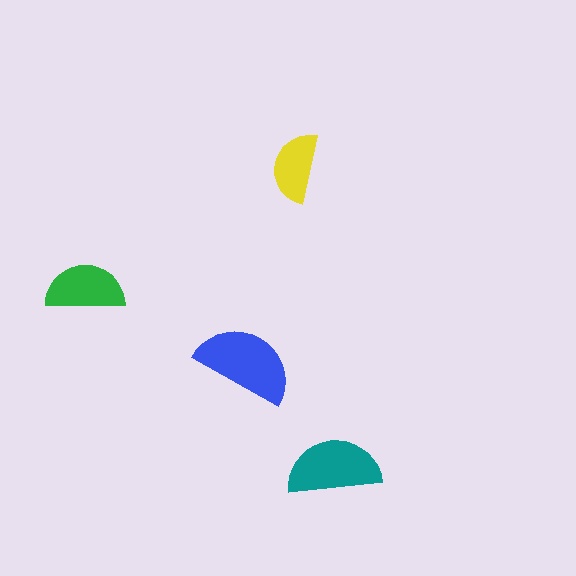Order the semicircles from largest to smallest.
the blue one, the teal one, the green one, the yellow one.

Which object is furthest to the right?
The teal semicircle is rightmost.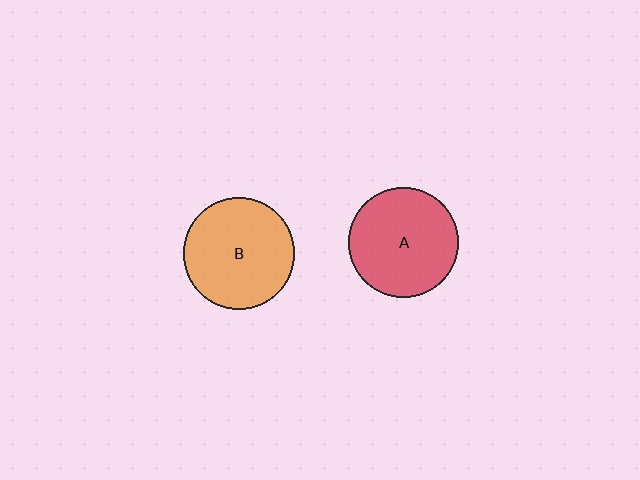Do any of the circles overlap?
No, none of the circles overlap.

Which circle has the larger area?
Circle B (orange).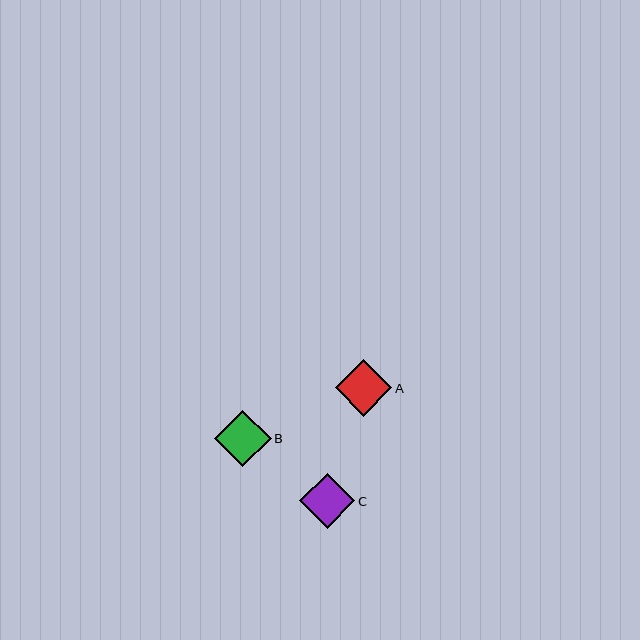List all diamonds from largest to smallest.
From largest to smallest: A, B, C.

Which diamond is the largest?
Diamond A is the largest with a size of approximately 57 pixels.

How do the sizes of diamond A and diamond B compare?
Diamond A and diamond B are approximately the same size.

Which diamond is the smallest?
Diamond C is the smallest with a size of approximately 55 pixels.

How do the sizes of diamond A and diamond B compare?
Diamond A and diamond B are approximately the same size.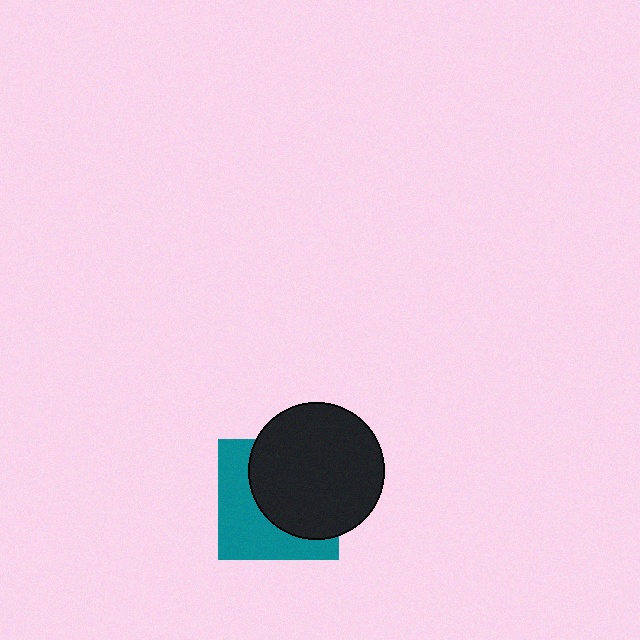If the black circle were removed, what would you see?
You would see the complete teal square.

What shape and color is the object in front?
The object in front is a black circle.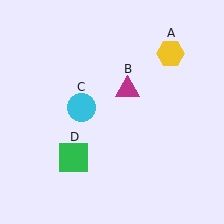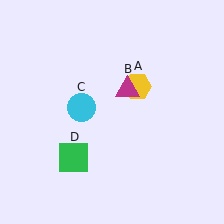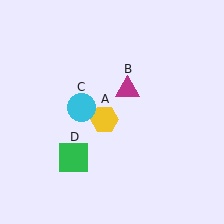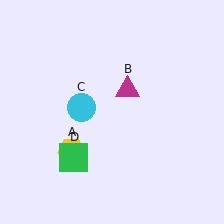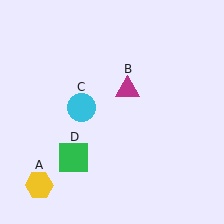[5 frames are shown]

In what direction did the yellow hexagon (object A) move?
The yellow hexagon (object A) moved down and to the left.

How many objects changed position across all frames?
1 object changed position: yellow hexagon (object A).